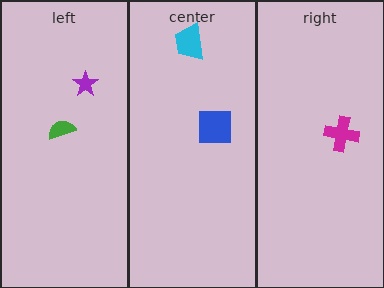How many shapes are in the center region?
2.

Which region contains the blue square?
The center region.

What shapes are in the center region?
The cyan trapezoid, the blue square.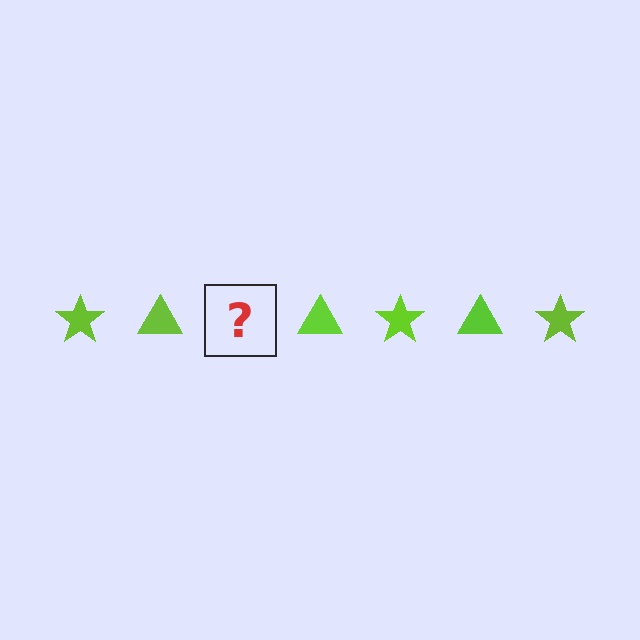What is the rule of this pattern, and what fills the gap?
The rule is that the pattern cycles through star, triangle shapes in lime. The gap should be filled with a lime star.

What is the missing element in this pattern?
The missing element is a lime star.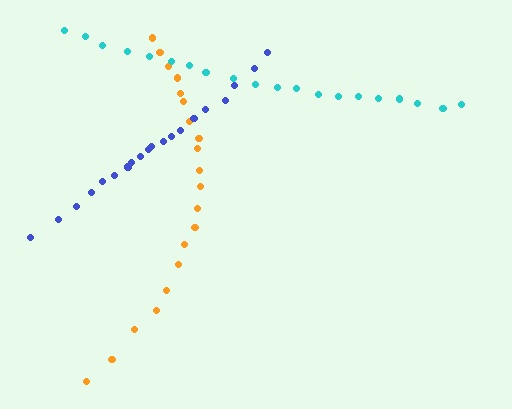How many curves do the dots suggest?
There are 3 distinct paths.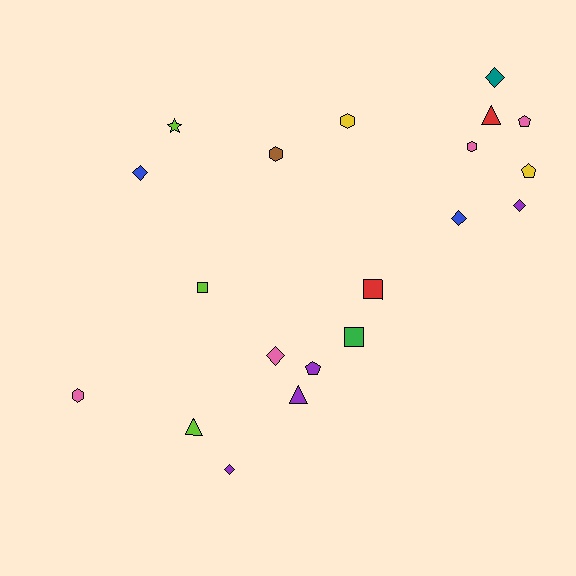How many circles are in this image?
There are no circles.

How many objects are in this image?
There are 20 objects.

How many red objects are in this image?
There are 2 red objects.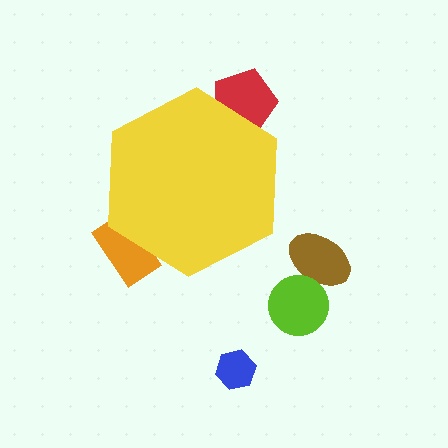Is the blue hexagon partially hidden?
No, the blue hexagon is fully visible.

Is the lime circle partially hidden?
No, the lime circle is fully visible.